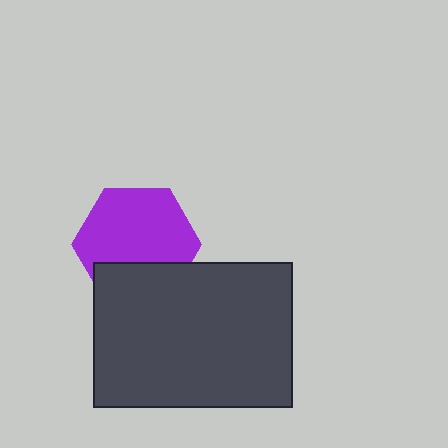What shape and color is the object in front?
The object in front is a dark gray rectangle.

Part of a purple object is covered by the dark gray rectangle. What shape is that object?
It is a hexagon.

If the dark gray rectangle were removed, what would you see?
You would see the complete purple hexagon.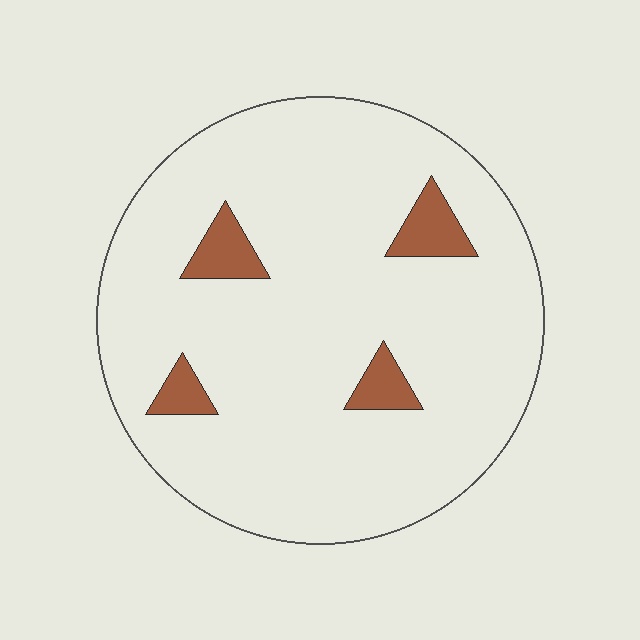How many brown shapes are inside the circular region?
4.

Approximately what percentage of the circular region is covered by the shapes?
Approximately 10%.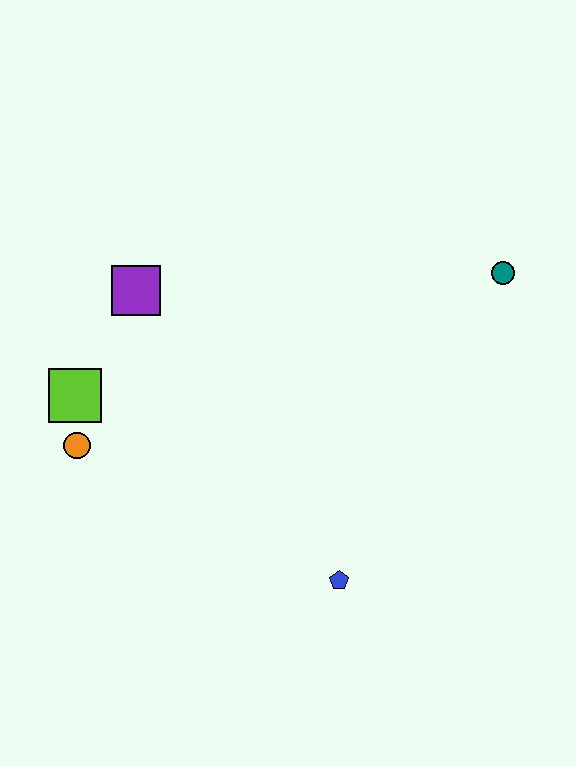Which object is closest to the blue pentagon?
The orange circle is closest to the blue pentagon.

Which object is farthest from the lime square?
The teal circle is farthest from the lime square.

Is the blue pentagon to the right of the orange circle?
Yes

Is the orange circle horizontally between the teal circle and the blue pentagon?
No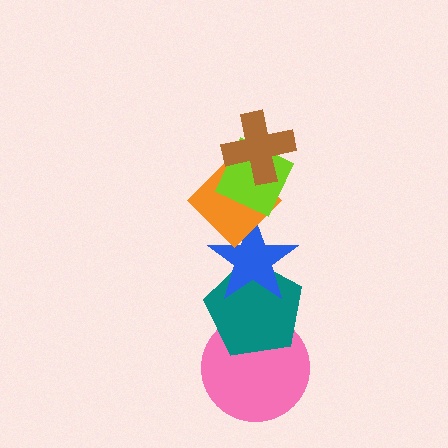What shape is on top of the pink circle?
The teal pentagon is on top of the pink circle.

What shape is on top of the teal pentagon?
The blue star is on top of the teal pentagon.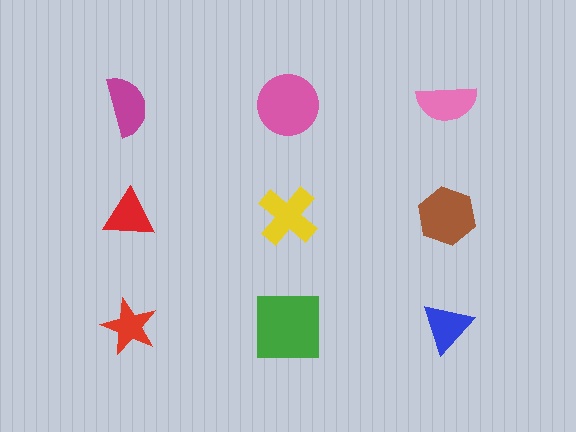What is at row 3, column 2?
A green square.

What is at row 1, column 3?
A pink semicircle.